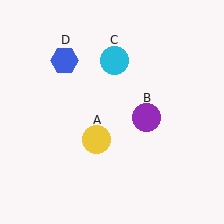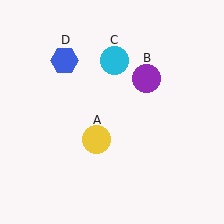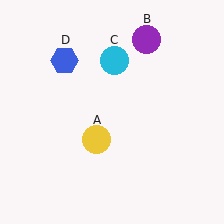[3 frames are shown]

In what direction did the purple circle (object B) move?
The purple circle (object B) moved up.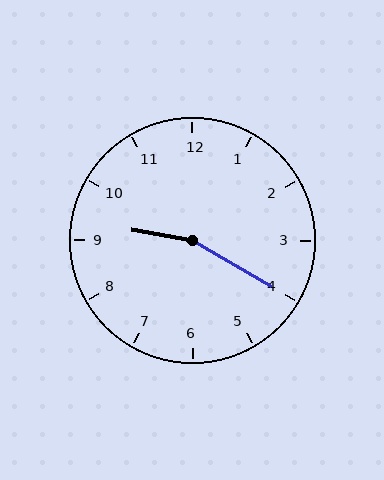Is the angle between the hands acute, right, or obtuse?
It is obtuse.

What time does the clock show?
9:20.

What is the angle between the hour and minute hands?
Approximately 160 degrees.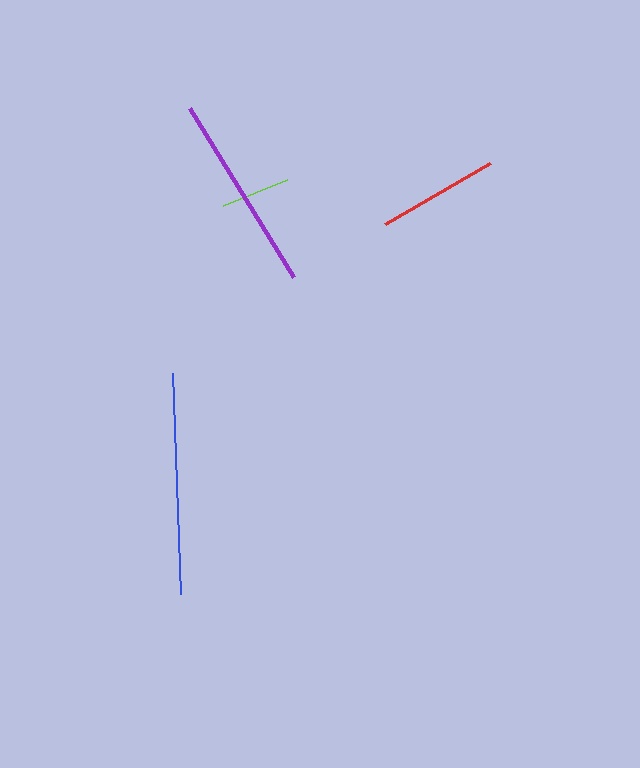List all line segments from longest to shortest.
From longest to shortest: blue, purple, red, lime.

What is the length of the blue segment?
The blue segment is approximately 221 pixels long.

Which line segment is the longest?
The blue line is the longest at approximately 221 pixels.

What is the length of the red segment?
The red segment is approximately 121 pixels long.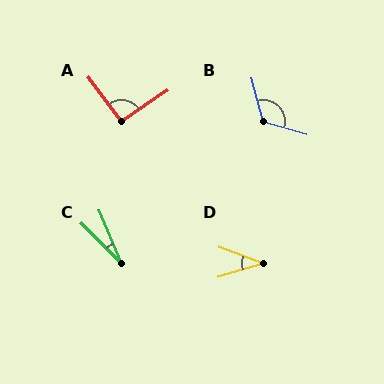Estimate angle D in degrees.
Approximately 37 degrees.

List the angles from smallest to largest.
C (23°), D (37°), A (92°), B (121°).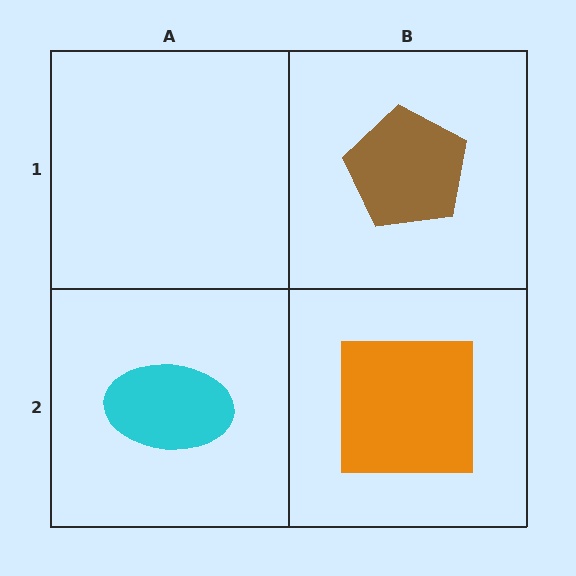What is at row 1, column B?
A brown pentagon.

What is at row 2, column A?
A cyan ellipse.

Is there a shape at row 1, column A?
No, that cell is empty.